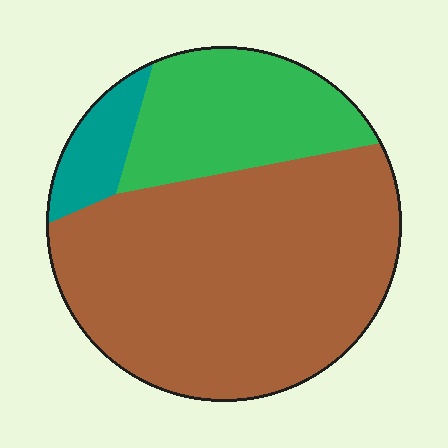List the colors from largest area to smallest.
From largest to smallest: brown, green, teal.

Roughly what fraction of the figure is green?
Green takes up about one quarter (1/4) of the figure.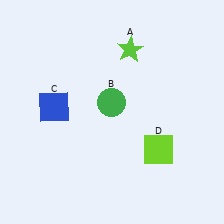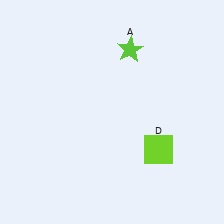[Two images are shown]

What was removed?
The blue square (C), the green circle (B) were removed in Image 2.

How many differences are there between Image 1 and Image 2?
There are 2 differences between the two images.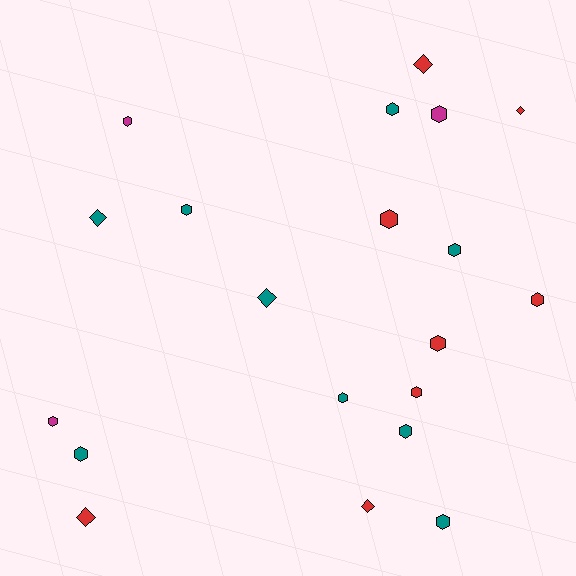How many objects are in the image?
There are 20 objects.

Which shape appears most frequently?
Hexagon, with 14 objects.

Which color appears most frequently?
Teal, with 9 objects.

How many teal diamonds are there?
There are 2 teal diamonds.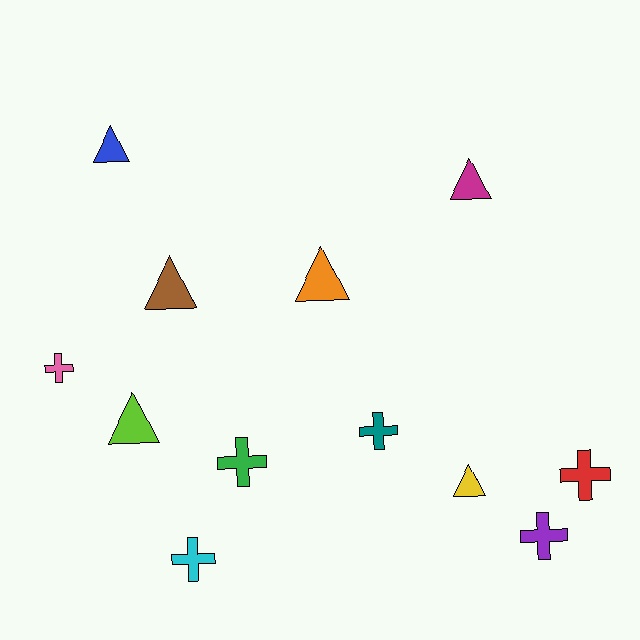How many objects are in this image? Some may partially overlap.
There are 12 objects.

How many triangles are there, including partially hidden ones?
There are 6 triangles.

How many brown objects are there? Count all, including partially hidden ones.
There is 1 brown object.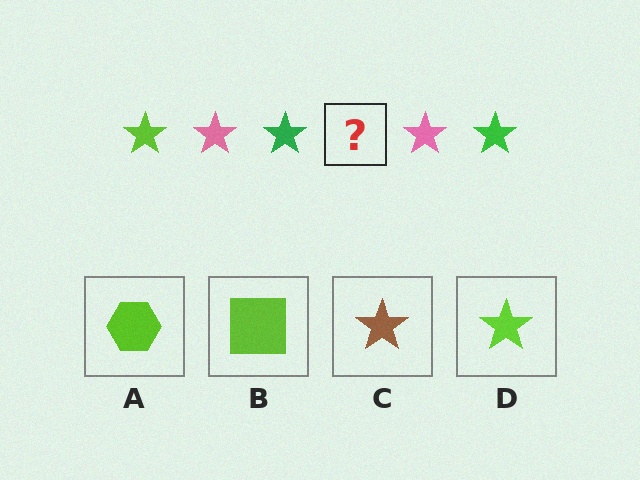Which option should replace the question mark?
Option D.